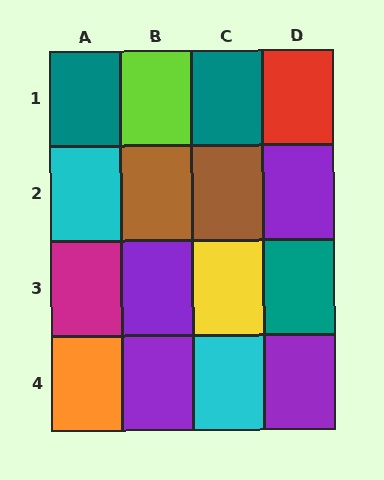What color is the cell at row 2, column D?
Purple.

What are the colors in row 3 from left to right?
Magenta, purple, yellow, teal.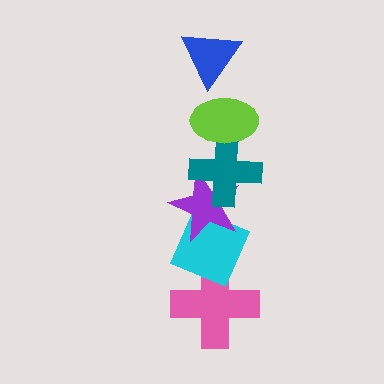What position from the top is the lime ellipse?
The lime ellipse is 2nd from the top.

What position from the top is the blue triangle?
The blue triangle is 1st from the top.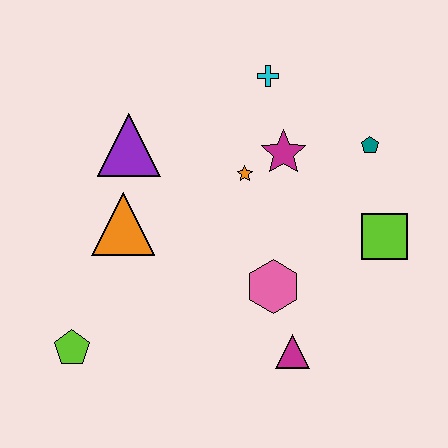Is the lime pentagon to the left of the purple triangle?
Yes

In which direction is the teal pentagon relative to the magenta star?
The teal pentagon is to the right of the magenta star.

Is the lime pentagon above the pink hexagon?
No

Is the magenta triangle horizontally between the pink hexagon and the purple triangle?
No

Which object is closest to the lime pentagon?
The orange triangle is closest to the lime pentagon.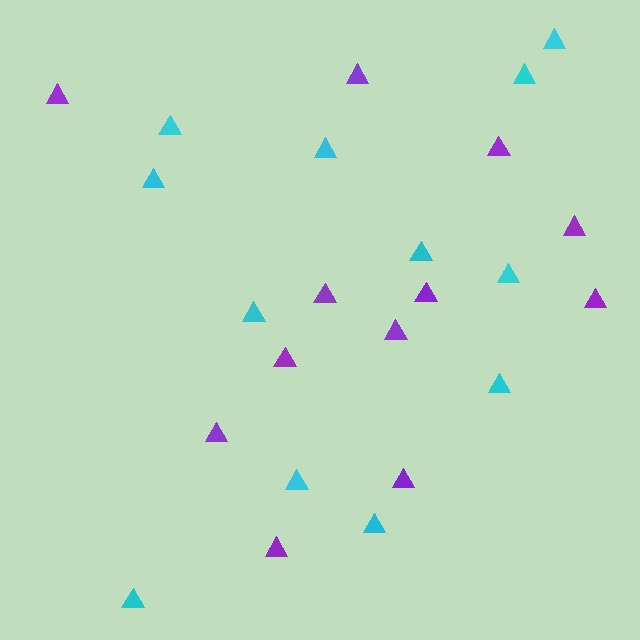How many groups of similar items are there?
There are 2 groups: one group of purple triangles (12) and one group of cyan triangles (12).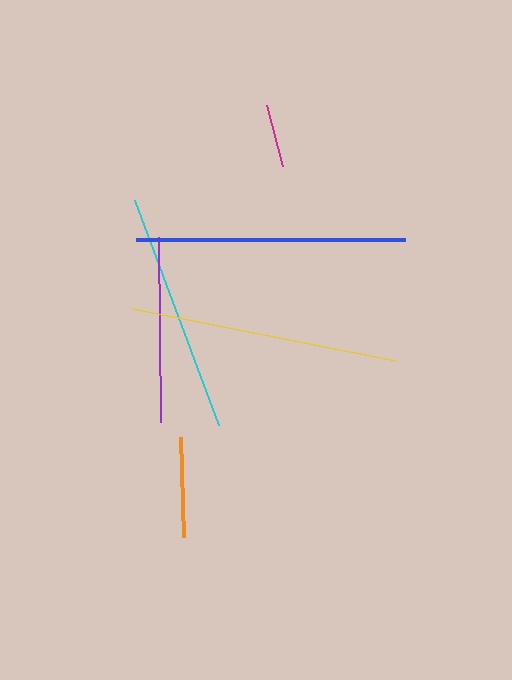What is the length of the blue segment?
The blue segment is approximately 269 pixels long.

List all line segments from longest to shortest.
From longest to shortest: blue, yellow, cyan, purple, orange, magenta.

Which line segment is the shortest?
The magenta line is the shortest at approximately 63 pixels.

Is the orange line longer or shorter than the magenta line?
The orange line is longer than the magenta line.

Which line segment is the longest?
The blue line is the longest at approximately 269 pixels.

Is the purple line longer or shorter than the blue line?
The blue line is longer than the purple line.